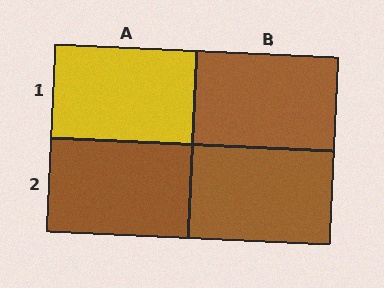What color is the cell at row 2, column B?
Brown.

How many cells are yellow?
1 cell is yellow.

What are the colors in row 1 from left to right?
Yellow, brown.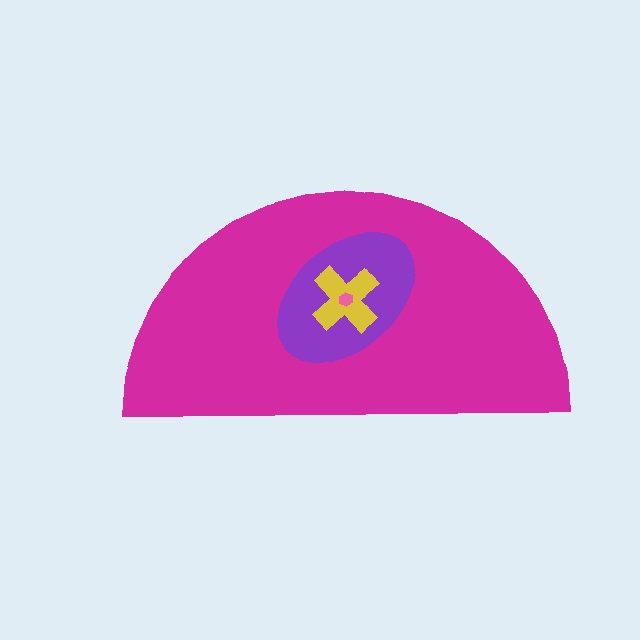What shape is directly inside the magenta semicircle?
The purple ellipse.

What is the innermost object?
The pink hexagon.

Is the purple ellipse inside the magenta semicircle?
Yes.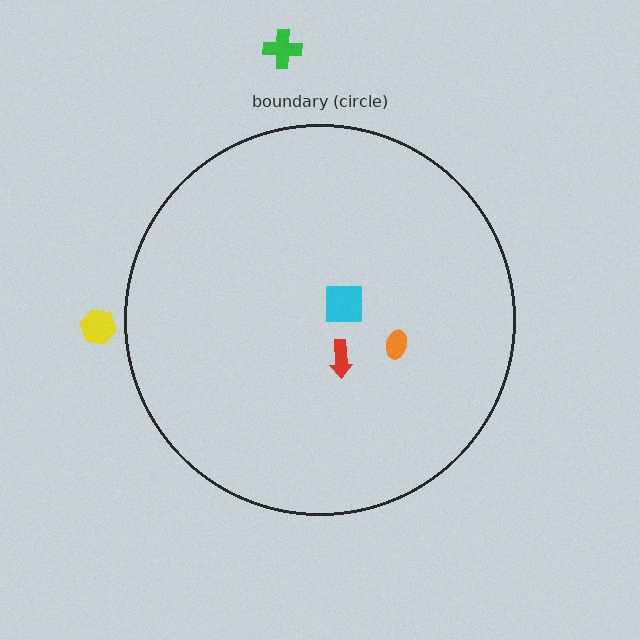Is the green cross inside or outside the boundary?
Outside.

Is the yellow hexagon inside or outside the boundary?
Outside.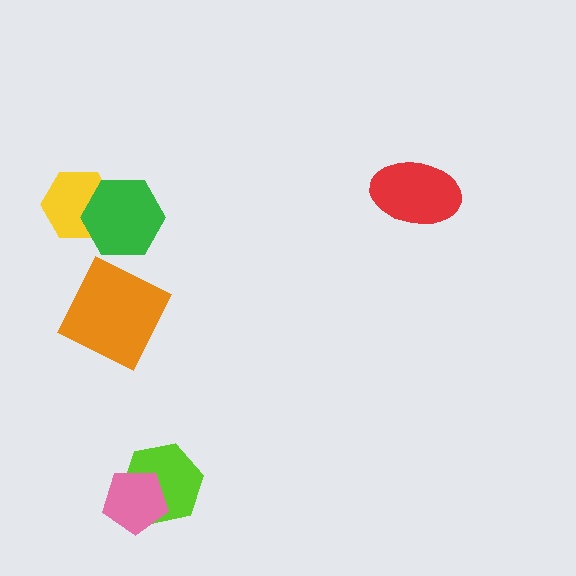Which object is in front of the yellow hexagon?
The green hexagon is in front of the yellow hexagon.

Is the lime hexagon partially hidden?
Yes, it is partially covered by another shape.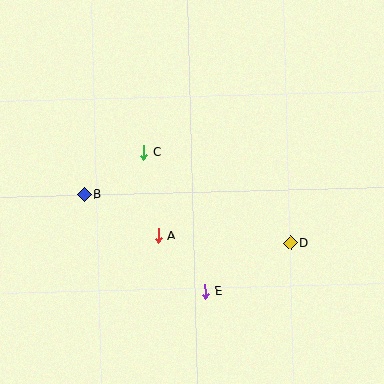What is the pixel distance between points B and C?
The distance between B and C is 73 pixels.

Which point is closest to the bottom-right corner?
Point D is closest to the bottom-right corner.